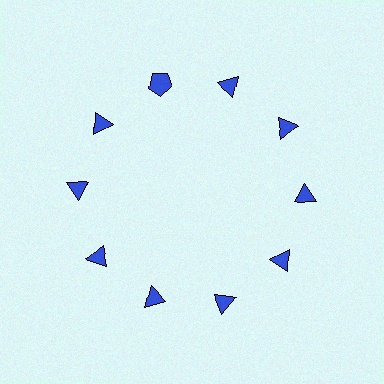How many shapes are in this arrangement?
There are 10 shapes arranged in a ring pattern.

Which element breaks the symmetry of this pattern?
The blue pentagon at roughly the 11 o'clock position breaks the symmetry. All other shapes are blue triangles.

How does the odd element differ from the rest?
It has a different shape: pentagon instead of triangle.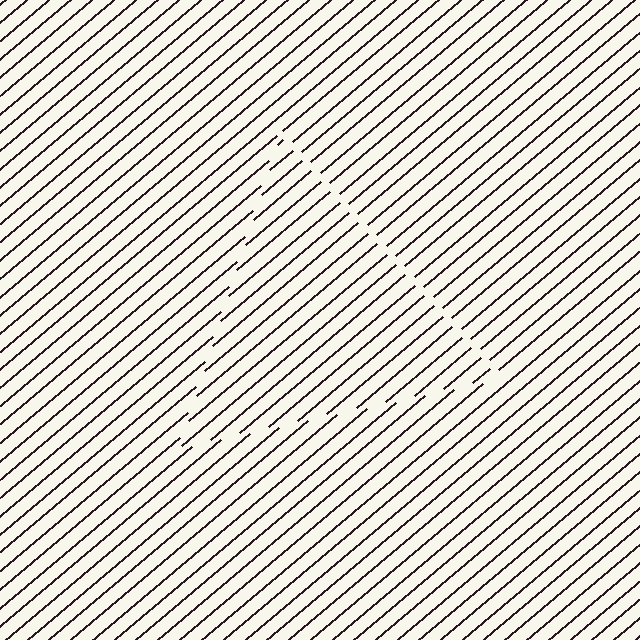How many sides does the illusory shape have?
3 sides — the line-ends trace a triangle.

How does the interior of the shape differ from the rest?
The interior of the shape contains the same grating, shifted by half a period — the contour is defined by the phase discontinuity where line-ends from the inner and outer gratings abut.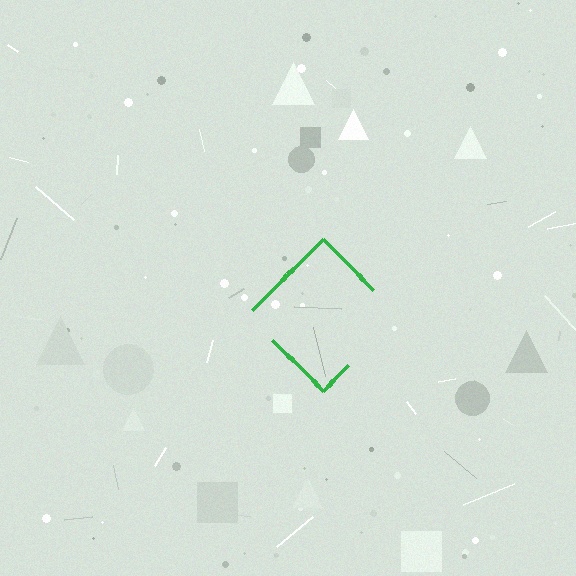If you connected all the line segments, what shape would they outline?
They would outline a diamond.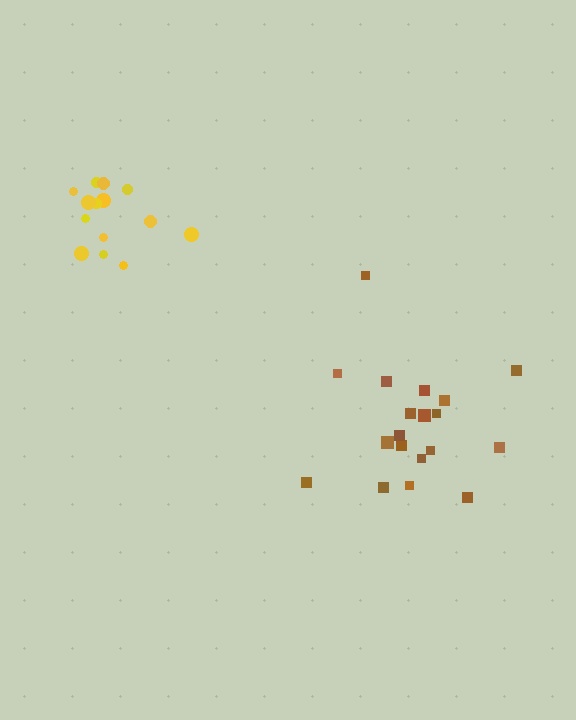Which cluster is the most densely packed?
Yellow.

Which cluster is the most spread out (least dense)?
Brown.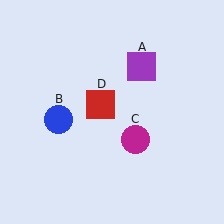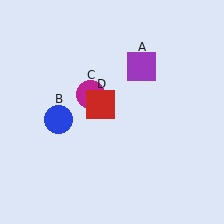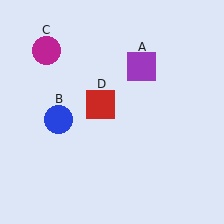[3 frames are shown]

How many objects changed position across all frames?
1 object changed position: magenta circle (object C).